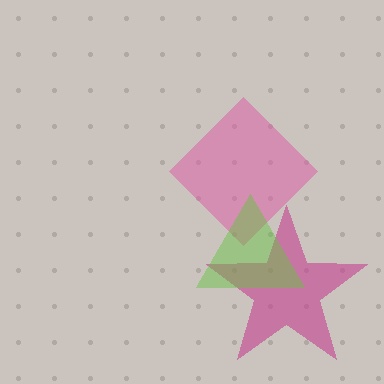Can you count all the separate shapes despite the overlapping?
Yes, there are 3 separate shapes.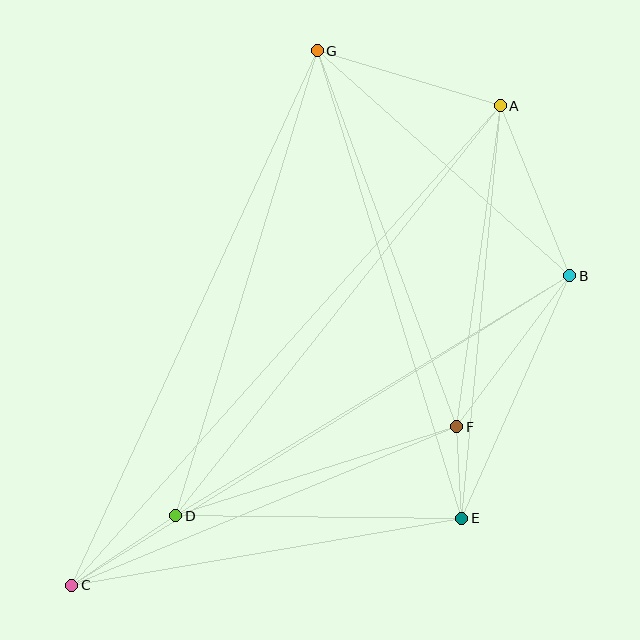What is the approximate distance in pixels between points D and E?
The distance between D and E is approximately 286 pixels.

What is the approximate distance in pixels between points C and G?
The distance between C and G is approximately 588 pixels.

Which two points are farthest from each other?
Points A and C are farthest from each other.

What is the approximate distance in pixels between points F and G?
The distance between F and G is approximately 401 pixels.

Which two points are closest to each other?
Points E and F are closest to each other.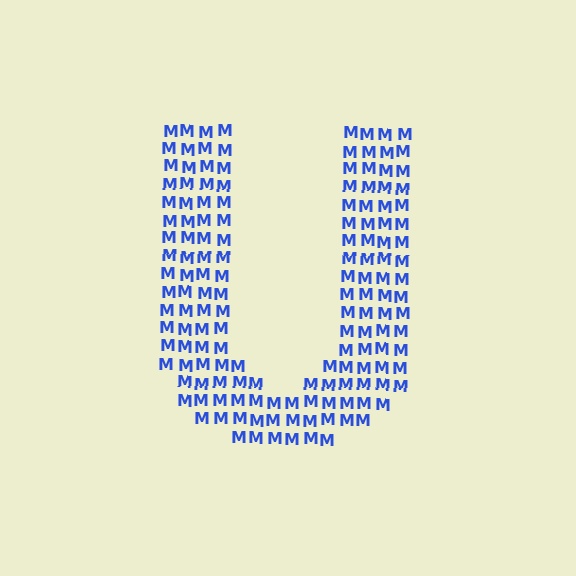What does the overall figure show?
The overall figure shows the letter U.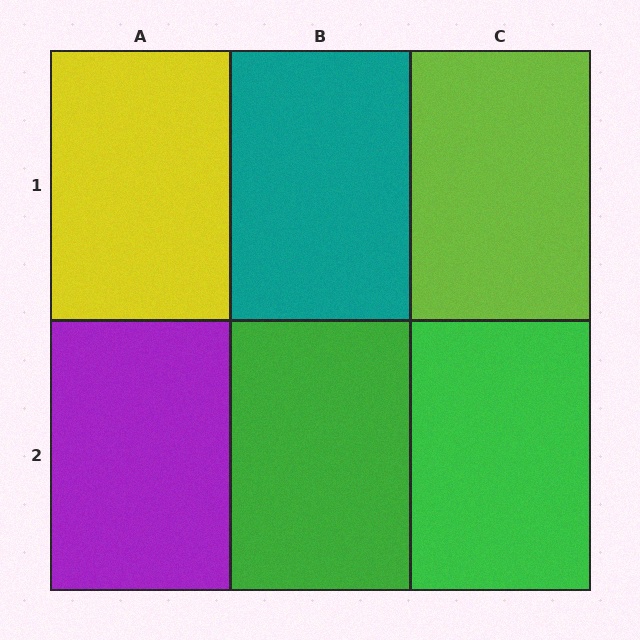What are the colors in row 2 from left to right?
Purple, green, green.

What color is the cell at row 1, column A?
Yellow.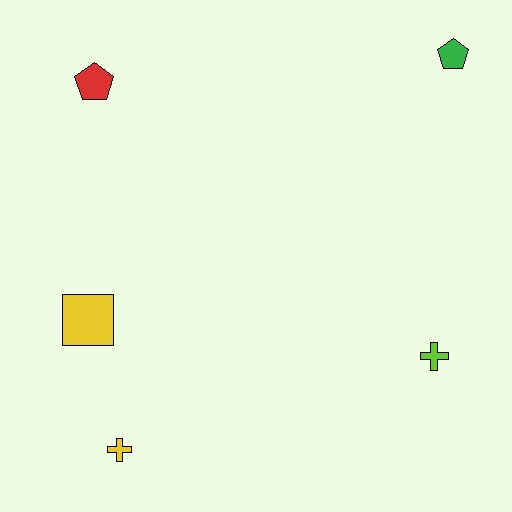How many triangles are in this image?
There are no triangles.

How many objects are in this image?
There are 5 objects.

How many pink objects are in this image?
There are no pink objects.